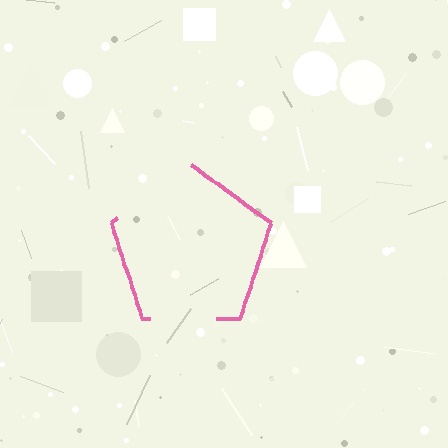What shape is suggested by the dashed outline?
The dashed outline suggests a pentagon.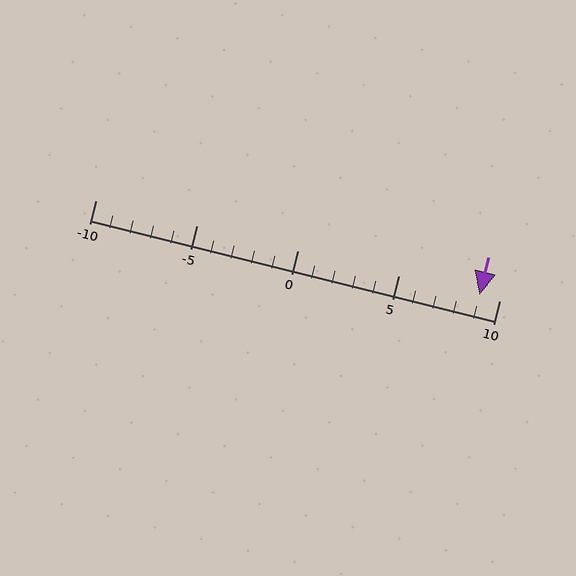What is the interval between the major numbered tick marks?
The major tick marks are spaced 5 units apart.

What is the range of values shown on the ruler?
The ruler shows values from -10 to 10.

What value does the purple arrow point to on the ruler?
The purple arrow points to approximately 9.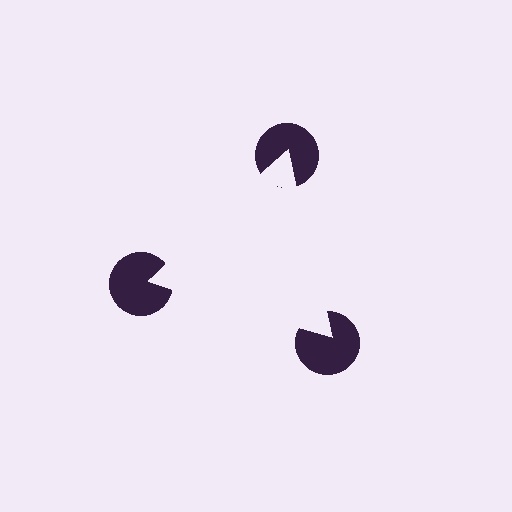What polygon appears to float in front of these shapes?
An illusory triangle — its edges are inferred from the aligned wedge cuts in the pac-man discs, not physically drawn.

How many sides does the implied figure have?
3 sides.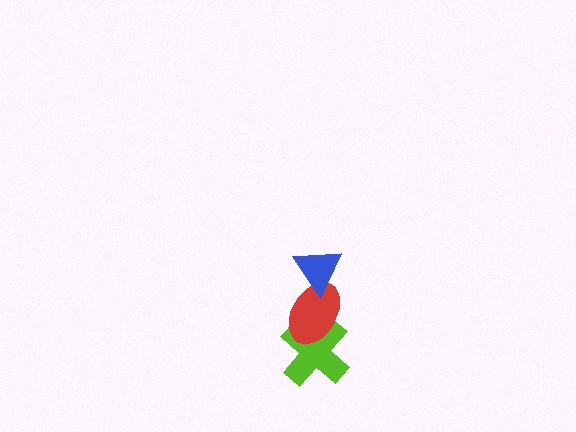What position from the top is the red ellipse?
The red ellipse is 2nd from the top.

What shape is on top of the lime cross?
The red ellipse is on top of the lime cross.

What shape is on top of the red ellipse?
The blue triangle is on top of the red ellipse.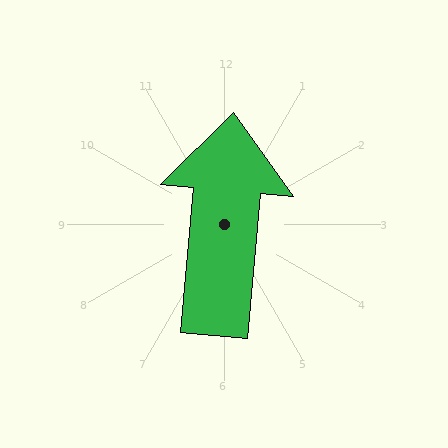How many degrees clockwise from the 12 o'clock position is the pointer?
Approximately 5 degrees.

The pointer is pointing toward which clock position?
Roughly 12 o'clock.